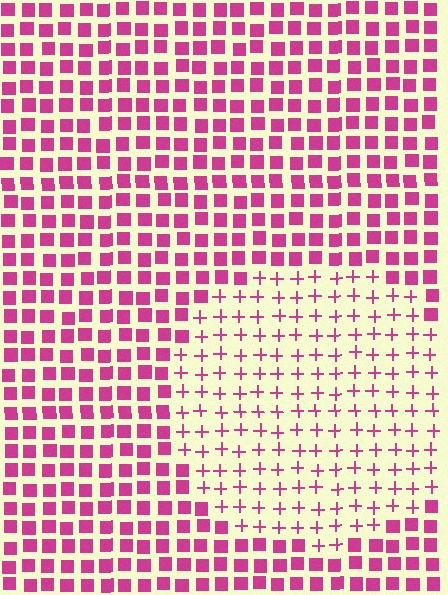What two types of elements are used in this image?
The image uses plus signs inside the circle region and squares outside it.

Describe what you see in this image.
The image is filled with small magenta elements arranged in a uniform grid. A circle-shaped region contains plus signs, while the surrounding area contains squares. The boundary is defined purely by the change in element shape.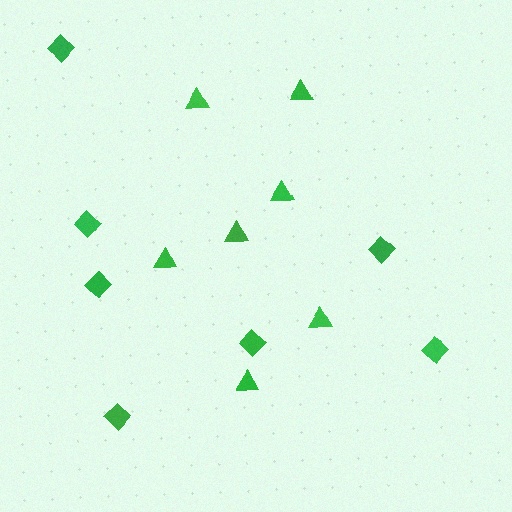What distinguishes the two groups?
There are 2 groups: one group of triangles (7) and one group of diamonds (7).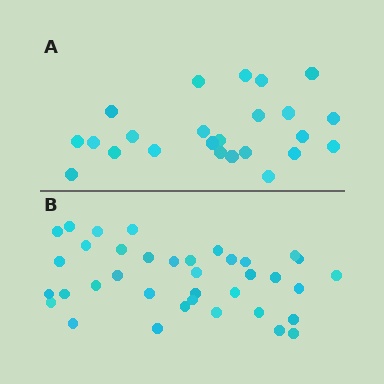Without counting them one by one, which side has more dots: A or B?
Region B (the bottom region) has more dots.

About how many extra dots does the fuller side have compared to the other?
Region B has approximately 15 more dots than region A.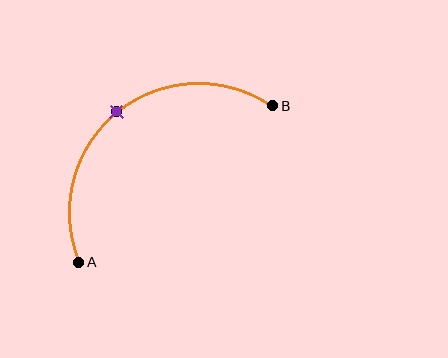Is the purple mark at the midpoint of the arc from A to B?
Yes. The purple mark lies on the arc at equal arc-length from both A and B — it is the arc midpoint.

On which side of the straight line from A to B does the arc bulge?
The arc bulges above and to the left of the straight line connecting A and B.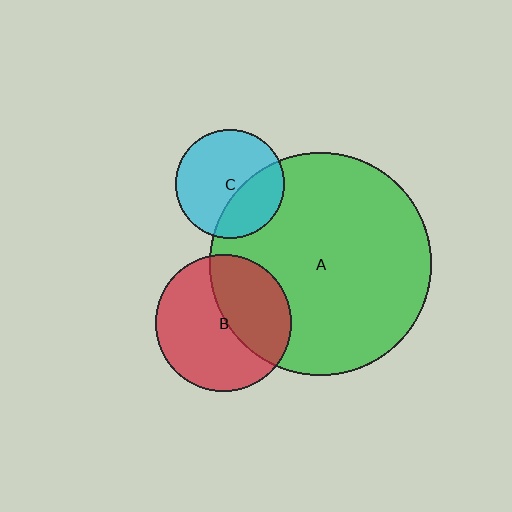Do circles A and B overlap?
Yes.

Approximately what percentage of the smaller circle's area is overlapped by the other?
Approximately 40%.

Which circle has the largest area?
Circle A (green).